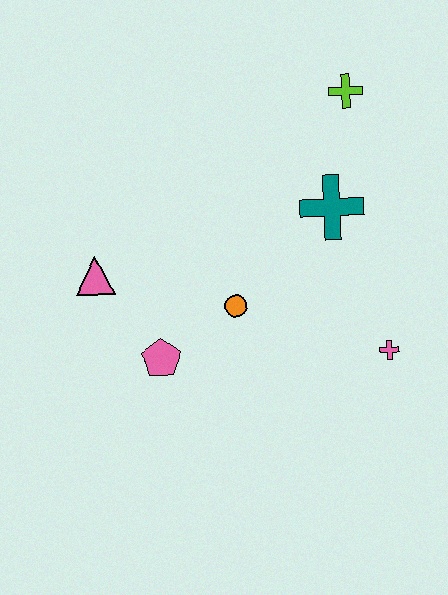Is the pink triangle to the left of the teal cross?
Yes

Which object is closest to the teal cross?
The lime cross is closest to the teal cross.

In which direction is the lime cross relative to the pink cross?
The lime cross is above the pink cross.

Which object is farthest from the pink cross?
The pink triangle is farthest from the pink cross.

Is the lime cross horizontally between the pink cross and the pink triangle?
Yes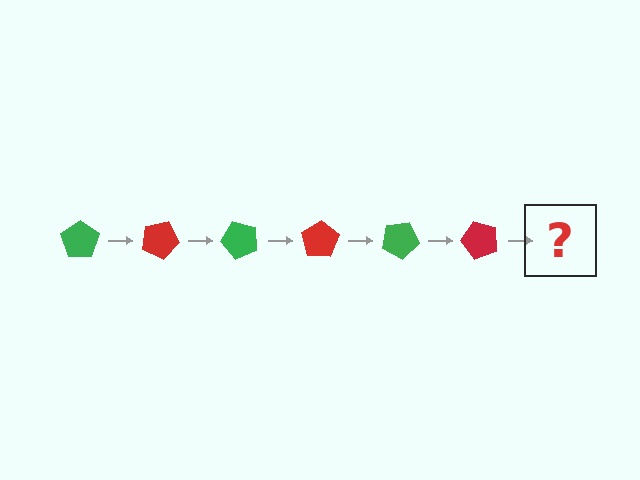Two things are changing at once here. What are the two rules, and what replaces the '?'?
The two rules are that it rotates 25 degrees each step and the color cycles through green and red. The '?' should be a green pentagon, rotated 150 degrees from the start.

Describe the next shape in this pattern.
It should be a green pentagon, rotated 150 degrees from the start.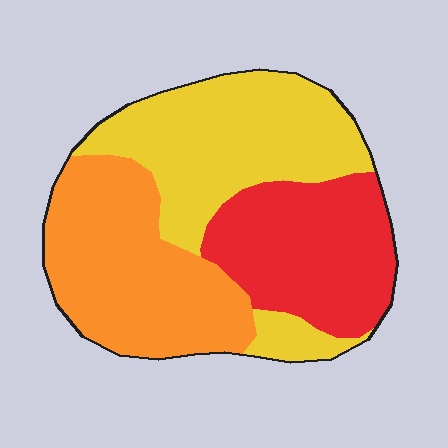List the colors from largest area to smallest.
From largest to smallest: yellow, orange, red.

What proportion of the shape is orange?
Orange takes up about one third (1/3) of the shape.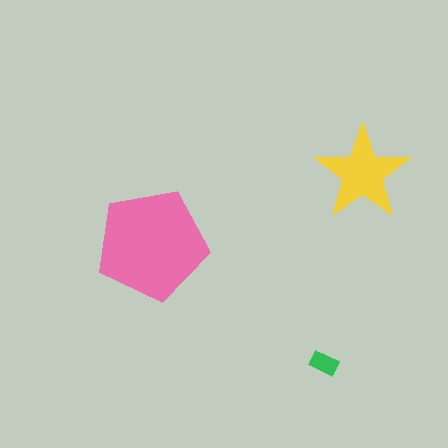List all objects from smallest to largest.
The green rectangle, the yellow star, the pink pentagon.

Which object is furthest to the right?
The yellow star is rightmost.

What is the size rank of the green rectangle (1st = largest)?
3rd.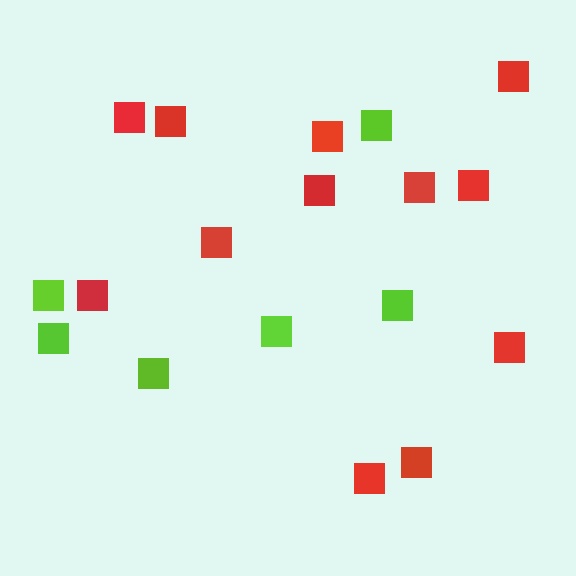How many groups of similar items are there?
There are 2 groups: one group of red squares (12) and one group of lime squares (6).